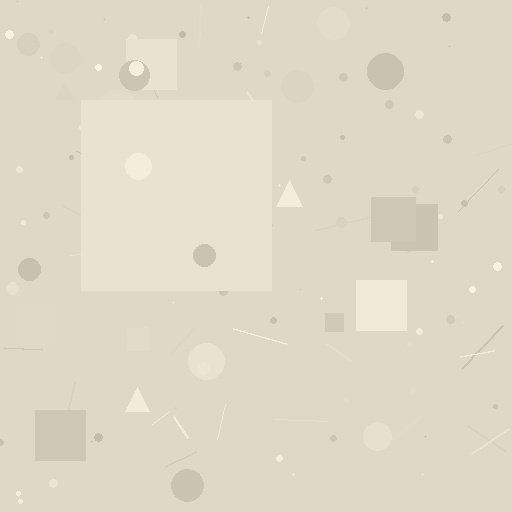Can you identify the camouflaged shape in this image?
The camouflaged shape is a square.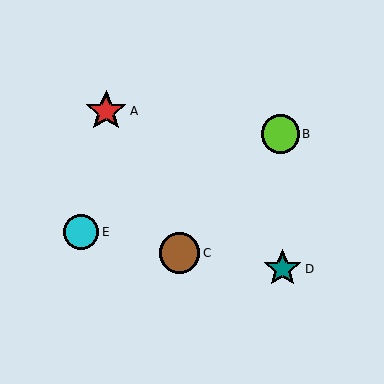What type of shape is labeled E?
Shape E is a cyan circle.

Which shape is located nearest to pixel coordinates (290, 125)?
The lime circle (labeled B) at (280, 134) is nearest to that location.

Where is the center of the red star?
The center of the red star is at (106, 111).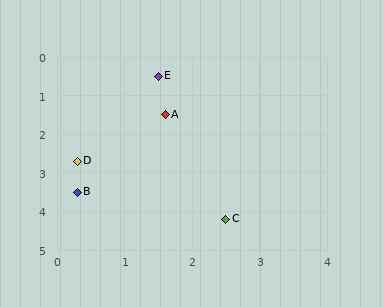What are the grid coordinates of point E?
Point E is at approximately (1.5, 0.5).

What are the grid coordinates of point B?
Point B is at approximately (0.3, 3.5).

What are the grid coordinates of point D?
Point D is at approximately (0.3, 2.7).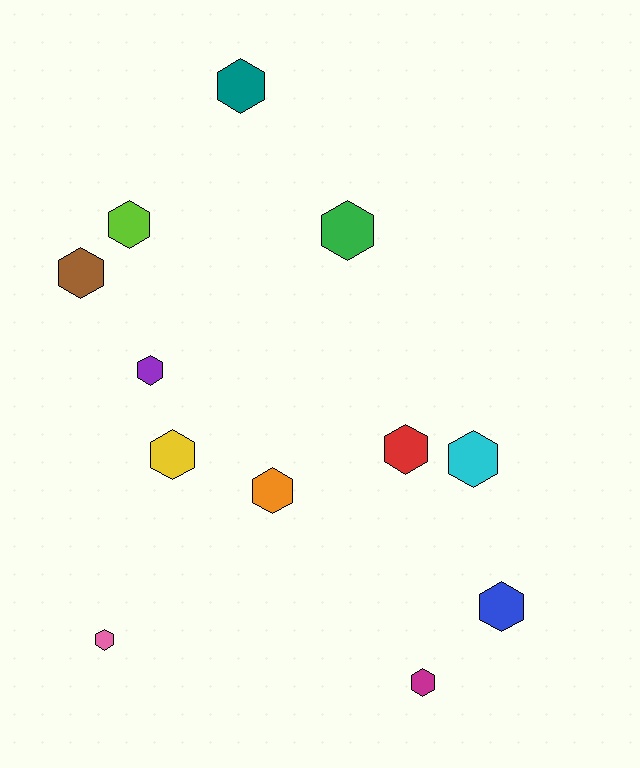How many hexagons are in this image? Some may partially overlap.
There are 12 hexagons.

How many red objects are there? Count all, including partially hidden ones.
There is 1 red object.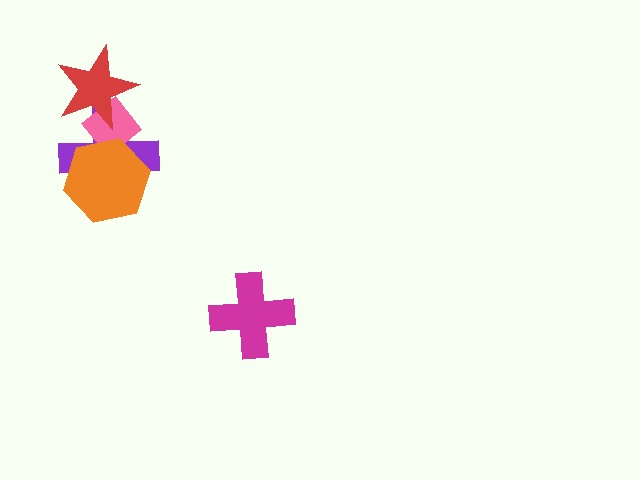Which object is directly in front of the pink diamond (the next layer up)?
The red star is directly in front of the pink diamond.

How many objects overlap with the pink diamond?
3 objects overlap with the pink diamond.